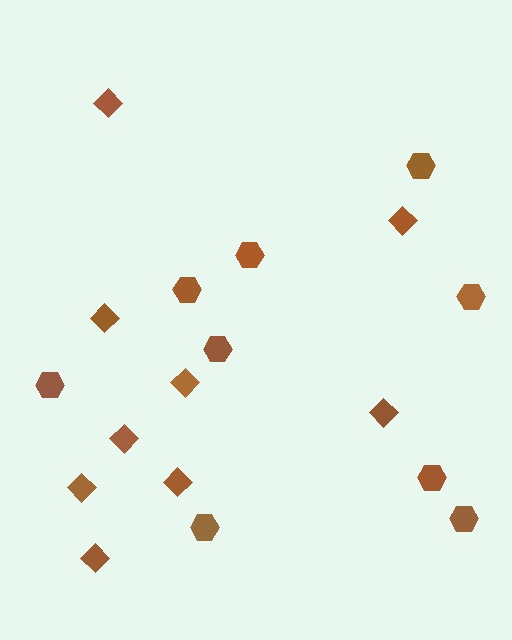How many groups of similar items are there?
There are 2 groups: one group of diamonds (9) and one group of hexagons (9).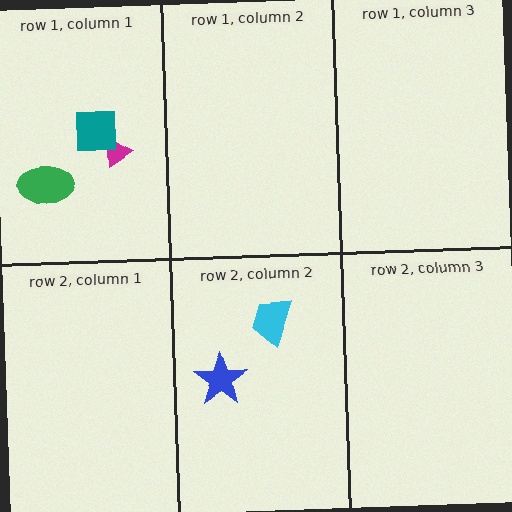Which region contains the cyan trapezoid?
The row 2, column 2 region.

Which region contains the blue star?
The row 2, column 2 region.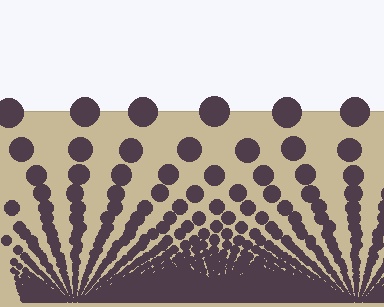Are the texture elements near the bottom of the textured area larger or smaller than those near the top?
Smaller. The gradient is inverted — elements near the bottom are smaller and denser.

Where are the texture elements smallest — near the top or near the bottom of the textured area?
Near the bottom.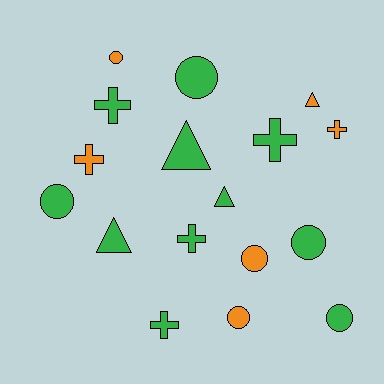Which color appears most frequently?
Green, with 11 objects.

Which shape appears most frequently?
Circle, with 7 objects.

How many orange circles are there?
There are 3 orange circles.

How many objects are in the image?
There are 17 objects.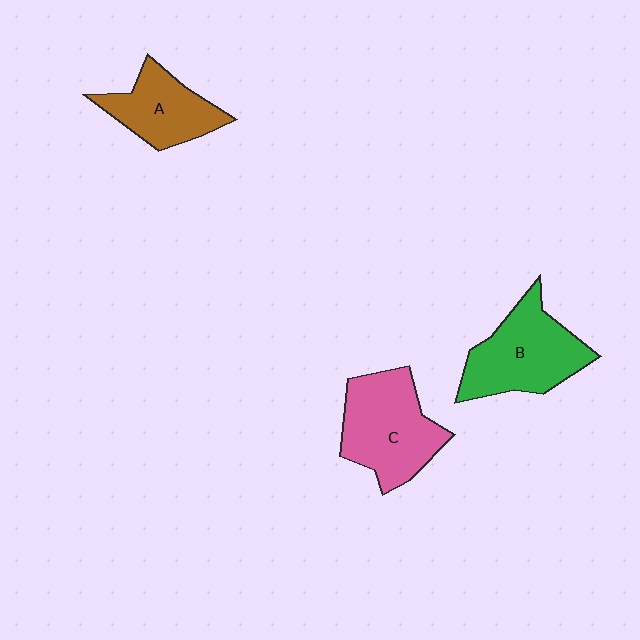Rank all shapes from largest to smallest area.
From largest to smallest: C (pink), B (green), A (brown).